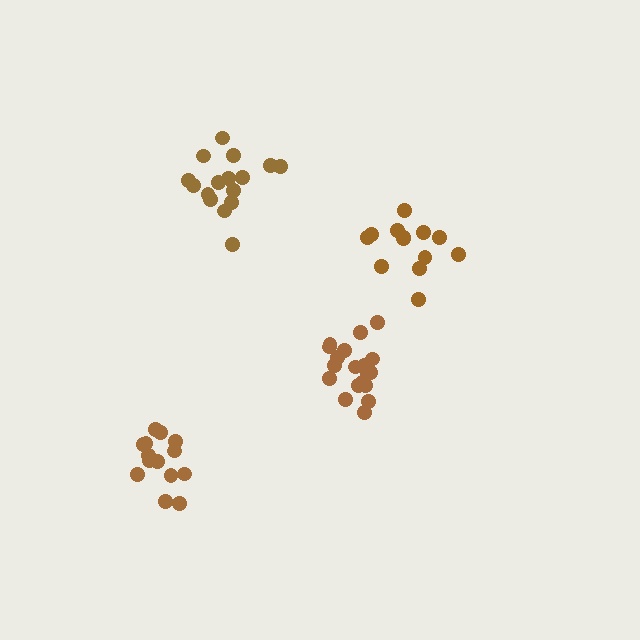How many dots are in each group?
Group 1: 13 dots, Group 2: 14 dots, Group 3: 19 dots, Group 4: 16 dots (62 total).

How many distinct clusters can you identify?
There are 4 distinct clusters.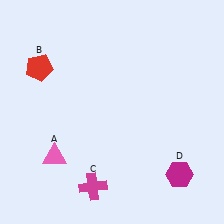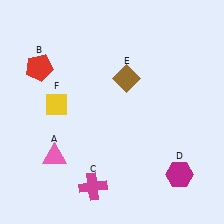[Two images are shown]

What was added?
A brown diamond (E), a yellow diamond (F) were added in Image 2.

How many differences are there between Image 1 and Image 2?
There are 2 differences between the two images.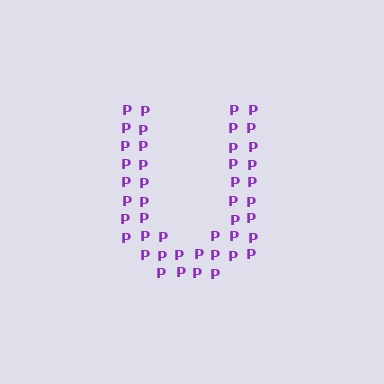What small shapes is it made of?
It is made of small letter P's.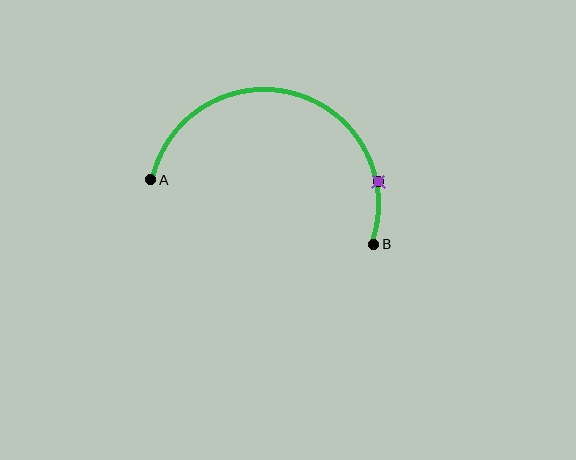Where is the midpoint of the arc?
The arc midpoint is the point on the curve farthest from the straight line joining A and B. It sits above that line.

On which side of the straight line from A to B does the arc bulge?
The arc bulges above the straight line connecting A and B.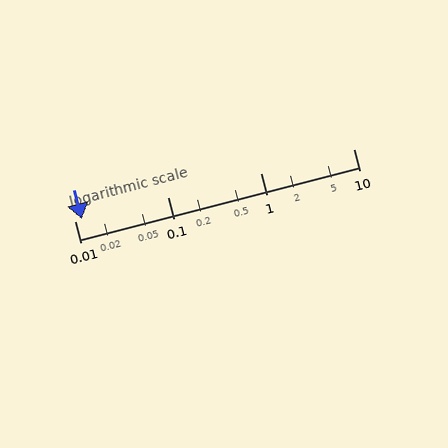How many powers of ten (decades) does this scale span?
The scale spans 3 decades, from 0.01 to 10.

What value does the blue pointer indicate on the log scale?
The pointer indicates approximately 0.012.